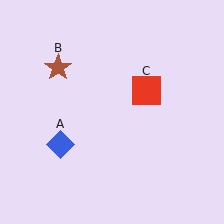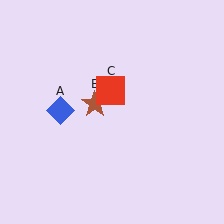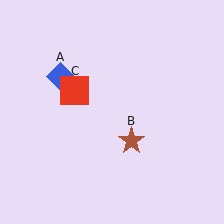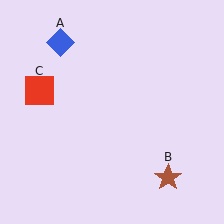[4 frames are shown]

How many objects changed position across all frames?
3 objects changed position: blue diamond (object A), brown star (object B), red square (object C).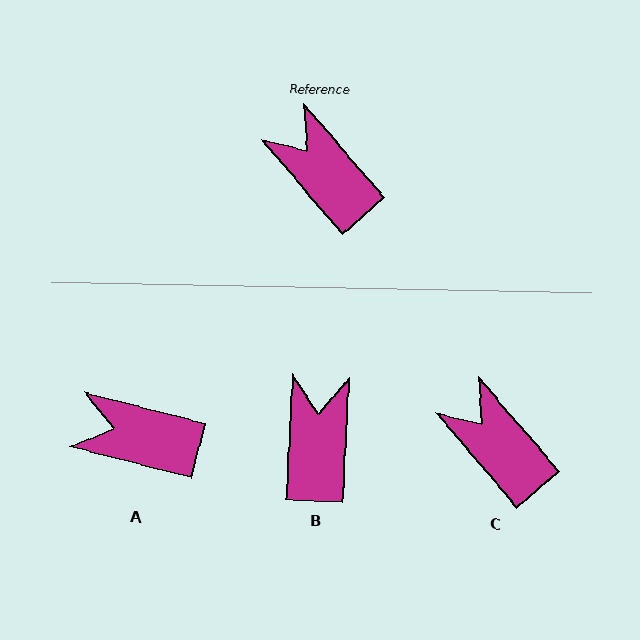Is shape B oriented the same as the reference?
No, it is off by about 44 degrees.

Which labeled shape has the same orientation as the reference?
C.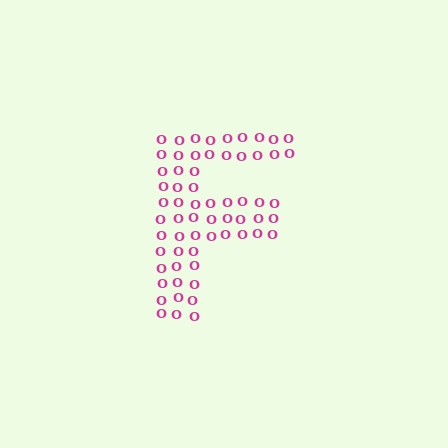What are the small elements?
The small elements are letter O's.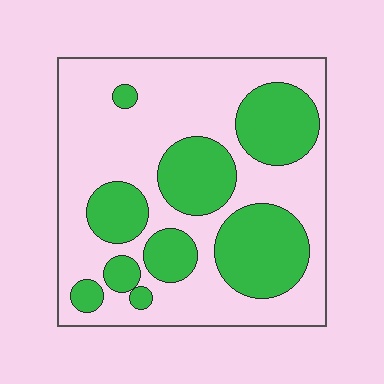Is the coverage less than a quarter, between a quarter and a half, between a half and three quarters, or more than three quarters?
Between a quarter and a half.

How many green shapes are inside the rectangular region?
9.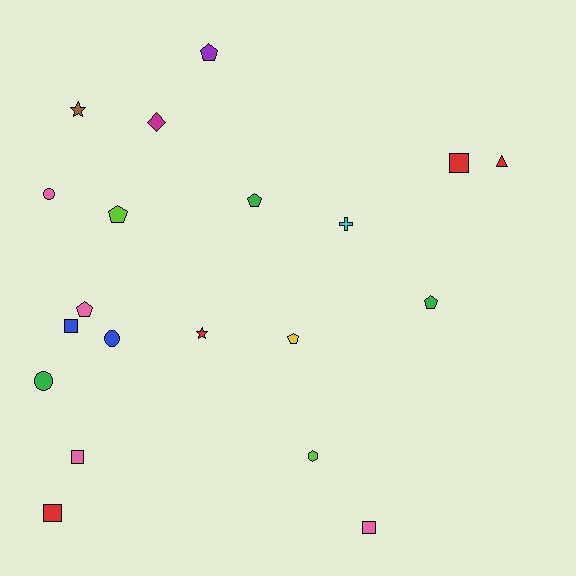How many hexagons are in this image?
There is 1 hexagon.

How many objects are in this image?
There are 20 objects.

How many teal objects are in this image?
There are no teal objects.